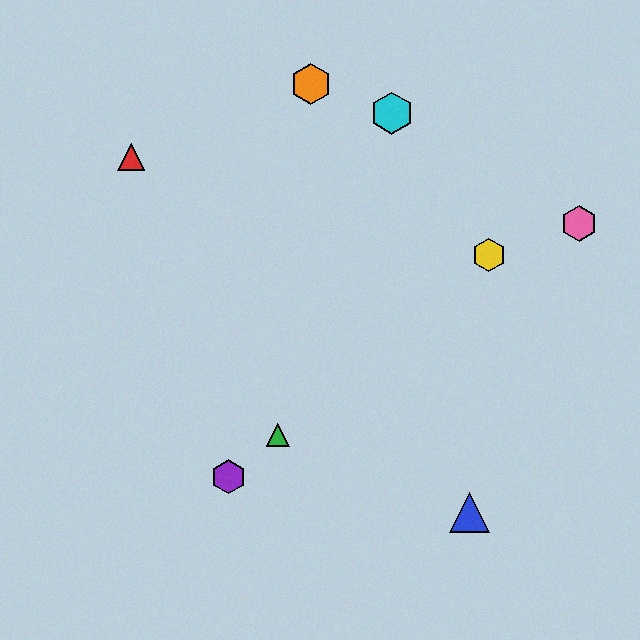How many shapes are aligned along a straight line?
3 shapes (the green triangle, the yellow hexagon, the purple hexagon) are aligned along a straight line.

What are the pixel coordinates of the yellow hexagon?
The yellow hexagon is at (489, 255).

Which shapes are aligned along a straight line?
The green triangle, the yellow hexagon, the purple hexagon are aligned along a straight line.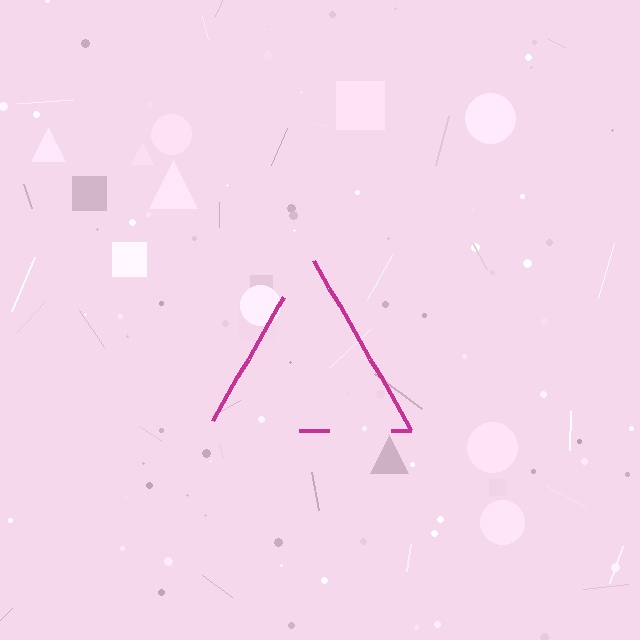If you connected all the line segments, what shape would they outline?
They would outline a triangle.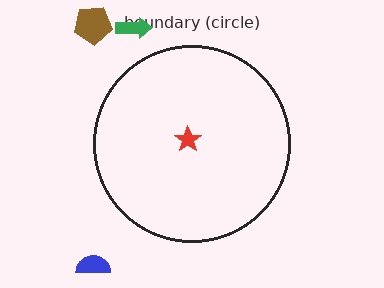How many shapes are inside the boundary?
1 inside, 3 outside.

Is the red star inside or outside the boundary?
Inside.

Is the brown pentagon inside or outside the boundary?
Outside.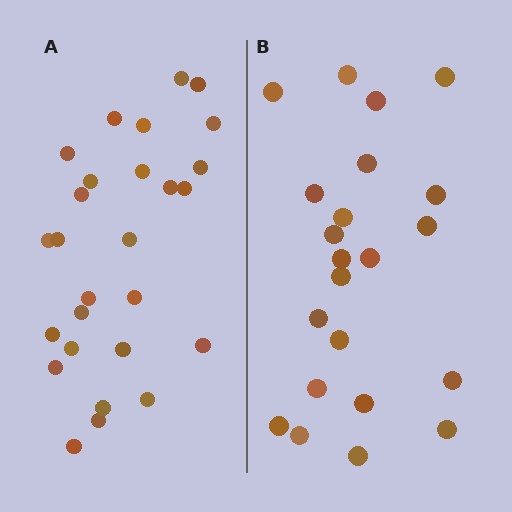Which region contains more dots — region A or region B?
Region A (the left region) has more dots.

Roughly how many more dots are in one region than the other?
Region A has about 5 more dots than region B.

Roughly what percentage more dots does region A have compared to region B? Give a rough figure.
About 25% more.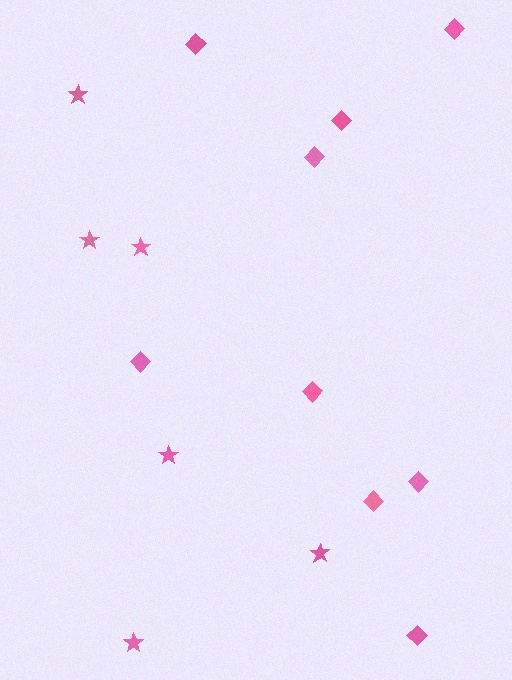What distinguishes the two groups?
There are 2 groups: one group of diamonds (9) and one group of stars (6).